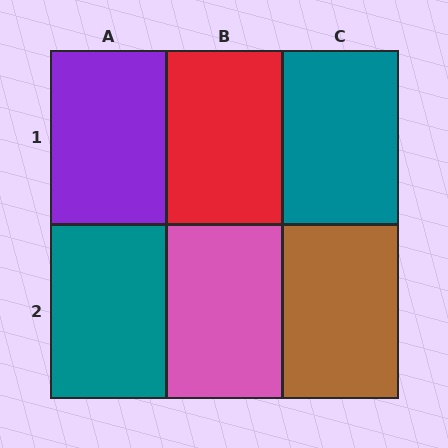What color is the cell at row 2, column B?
Pink.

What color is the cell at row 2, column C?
Brown.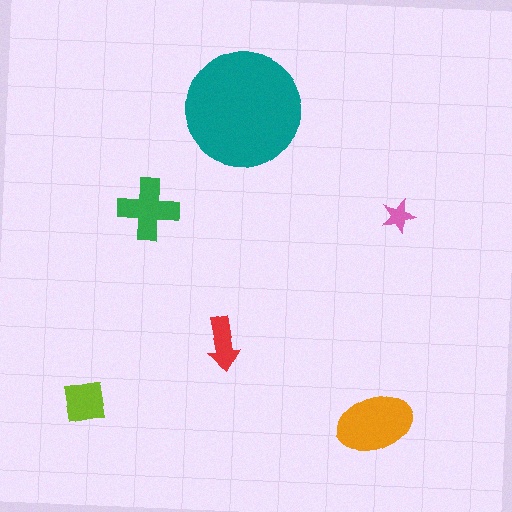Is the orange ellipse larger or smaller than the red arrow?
Larger.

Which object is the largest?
The teal circle.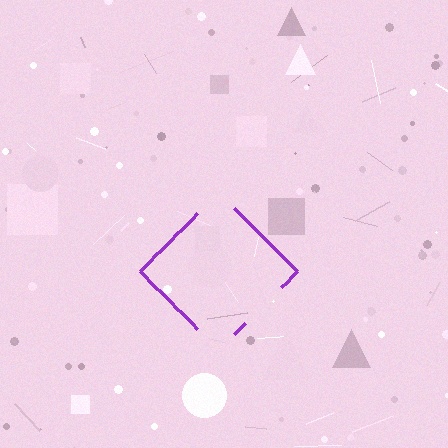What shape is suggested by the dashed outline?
The dashed outline suggests a diamond.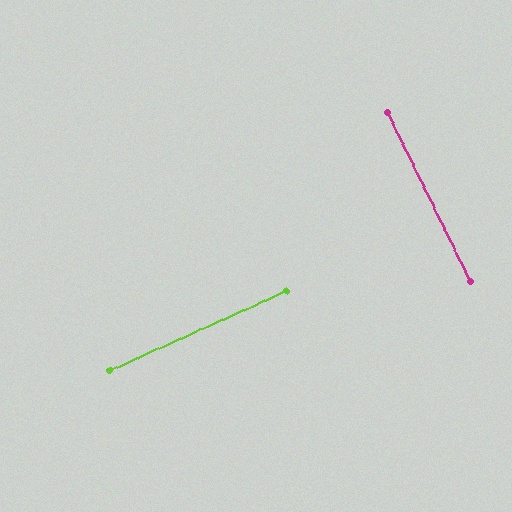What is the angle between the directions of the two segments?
Approximately 88 degrees.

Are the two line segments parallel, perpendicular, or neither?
Perpendicular — they meet at approximately 88°.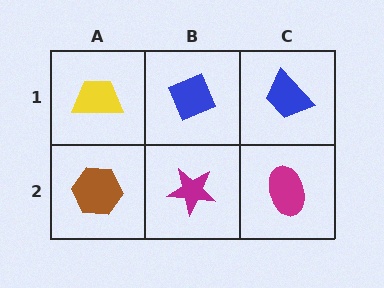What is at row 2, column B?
A magenta star.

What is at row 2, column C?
A magenta ellipse.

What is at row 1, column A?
A yellow trapezoid.